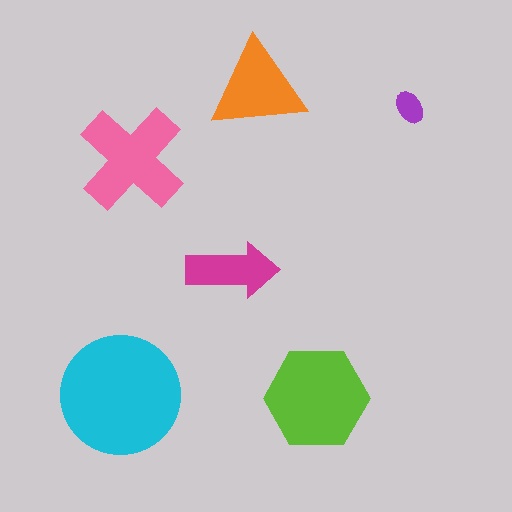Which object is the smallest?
The purple ellipse.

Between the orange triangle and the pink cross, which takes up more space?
The pink cross.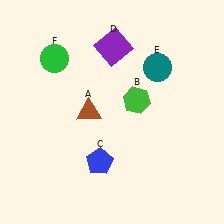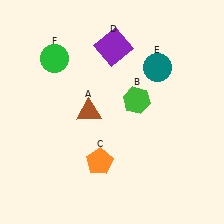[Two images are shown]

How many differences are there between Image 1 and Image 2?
There is 1 difference between the two images.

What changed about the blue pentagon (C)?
In Image 1, C is blue. In Image 2, it changed to orange.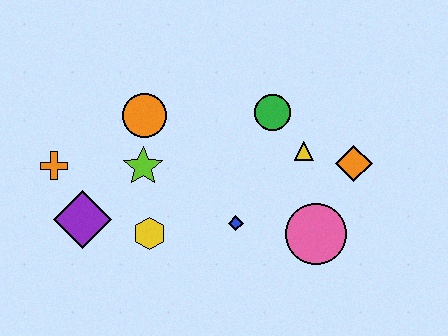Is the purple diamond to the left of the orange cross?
No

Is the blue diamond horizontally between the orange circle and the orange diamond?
Yes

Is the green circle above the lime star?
Yes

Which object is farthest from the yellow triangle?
The orange cross is farthest from the yellow triangle.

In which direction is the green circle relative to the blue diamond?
The green circle is above the blue diamond.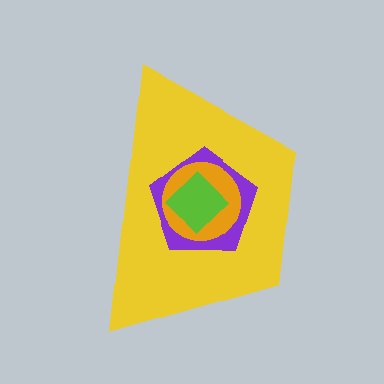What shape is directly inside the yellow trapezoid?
The purple pentagon.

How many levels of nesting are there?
4.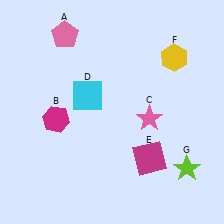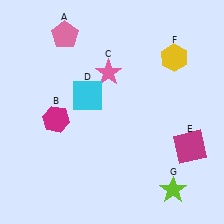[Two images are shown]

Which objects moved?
The objects that moved are: the pink star (C), the magenta square (E), the lime star (G).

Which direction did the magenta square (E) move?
The magenta square (E) moved right.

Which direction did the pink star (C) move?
The pink star (C) moved up.